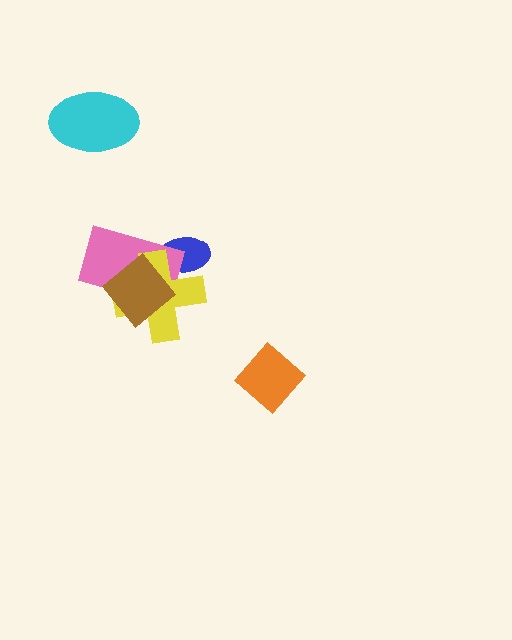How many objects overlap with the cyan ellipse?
0 objects overlap with the cyan ellipse.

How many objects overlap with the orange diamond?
0 objects overlap with the orange diamond.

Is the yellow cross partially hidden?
Yes, it is partially covered by another shape.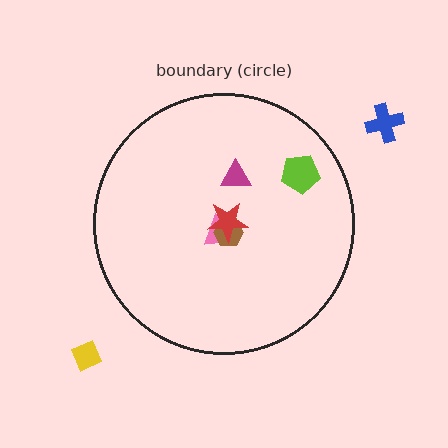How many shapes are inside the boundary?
5 inside, 2 outside.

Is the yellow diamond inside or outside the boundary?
Outside.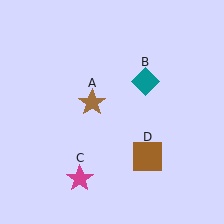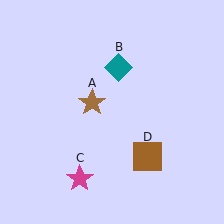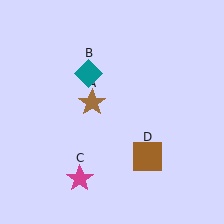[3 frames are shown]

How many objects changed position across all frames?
1 object changed position: teal diamond (object B).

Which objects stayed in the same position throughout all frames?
Brown star (object A) and magenta star (object C) and brown square (object D) remained stationary.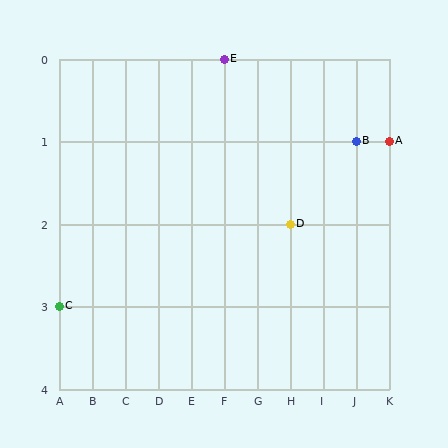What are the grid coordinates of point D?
Point D is at grid coordinates (H, 2).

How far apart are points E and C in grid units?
Points E and C are 5 columns and 3 rows apart (about 5.8 grid units diagonally).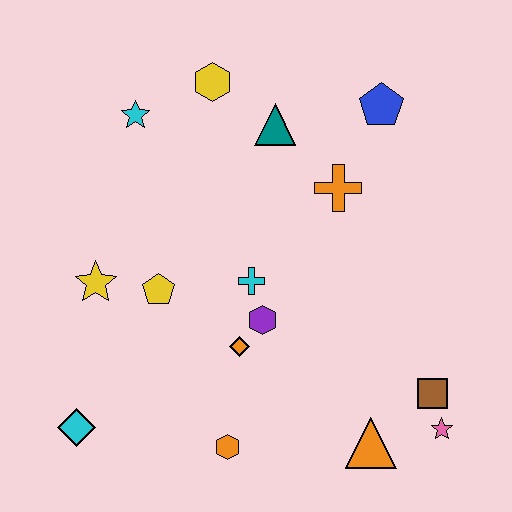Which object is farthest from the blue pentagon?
The cyan diamond is farthest from the blue pentagon.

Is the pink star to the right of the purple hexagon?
Yes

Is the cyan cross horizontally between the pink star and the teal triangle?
No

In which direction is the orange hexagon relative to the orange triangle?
The orange hexagon is to the left of the orange triangle.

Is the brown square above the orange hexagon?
Yes